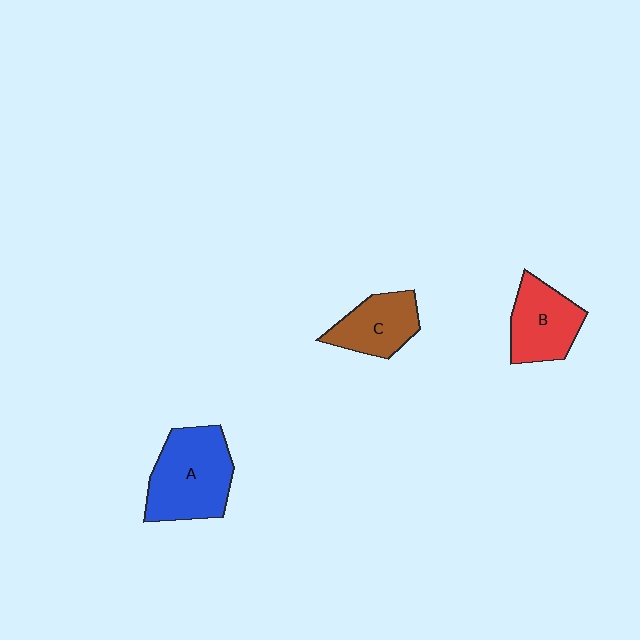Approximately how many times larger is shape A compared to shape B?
Approximately 1.4 times.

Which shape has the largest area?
Shape A (blue).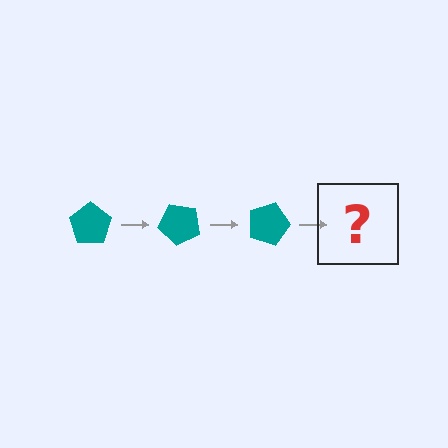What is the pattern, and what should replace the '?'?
The pattern is that the pentagon rotates 45 degrees each step. The '?' should be a teal pentagon rotated 135 degrees.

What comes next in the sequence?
The next element should be a teal pentagon rotated 135 degrees.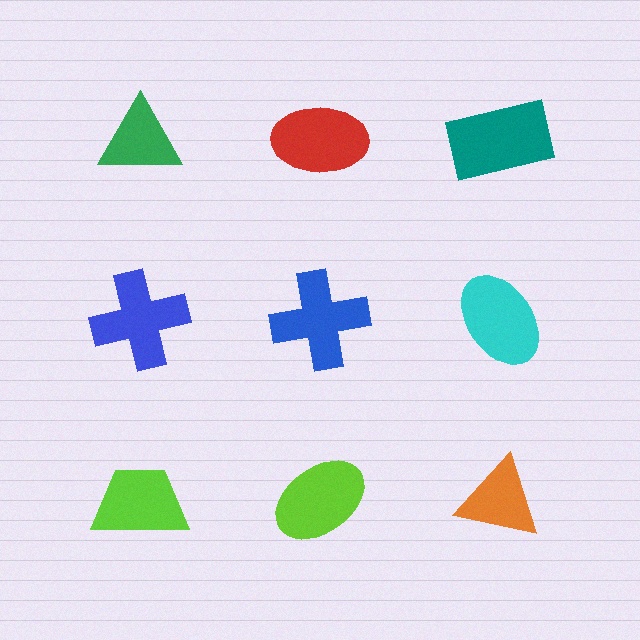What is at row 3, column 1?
A lime trapezoid.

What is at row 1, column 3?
A teal rectangle.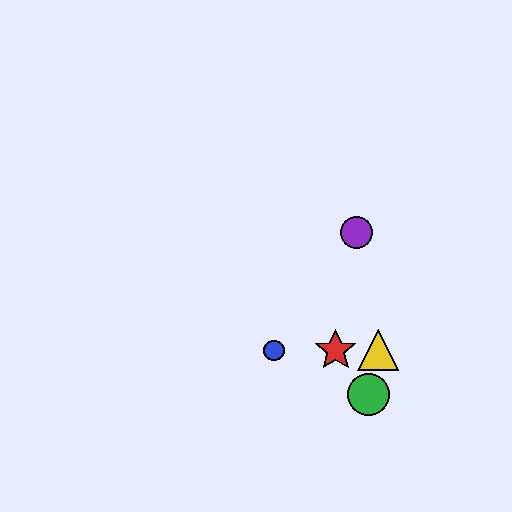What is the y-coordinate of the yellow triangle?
The yellow triangle is at y≈350.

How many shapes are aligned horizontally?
3 shapes (the red star, the blue circle, the yellow triangle) are aligned horizontally.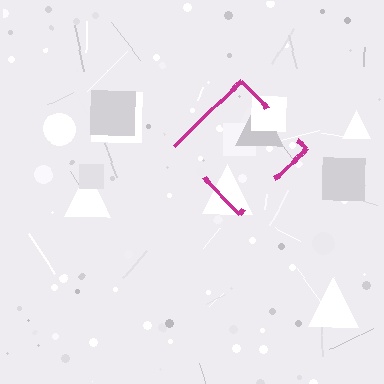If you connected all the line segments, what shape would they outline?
They would outline a diamond.